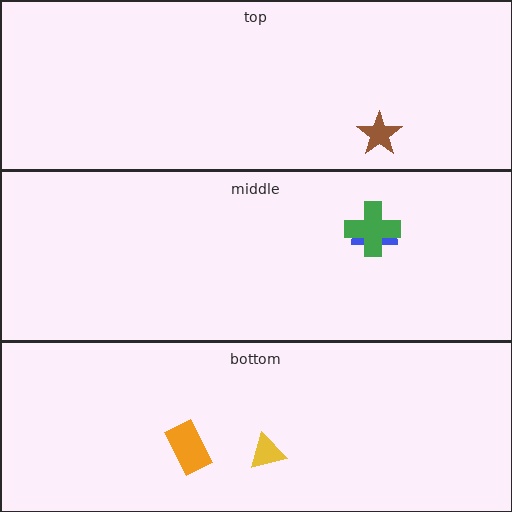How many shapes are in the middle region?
2.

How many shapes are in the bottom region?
2.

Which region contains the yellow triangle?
The bottom region.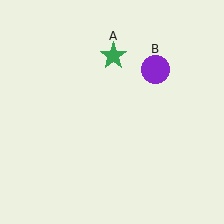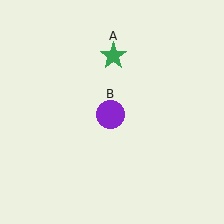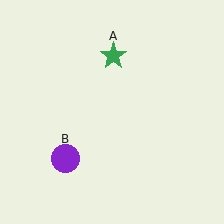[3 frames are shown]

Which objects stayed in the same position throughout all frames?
Green star (object A) remained stationary.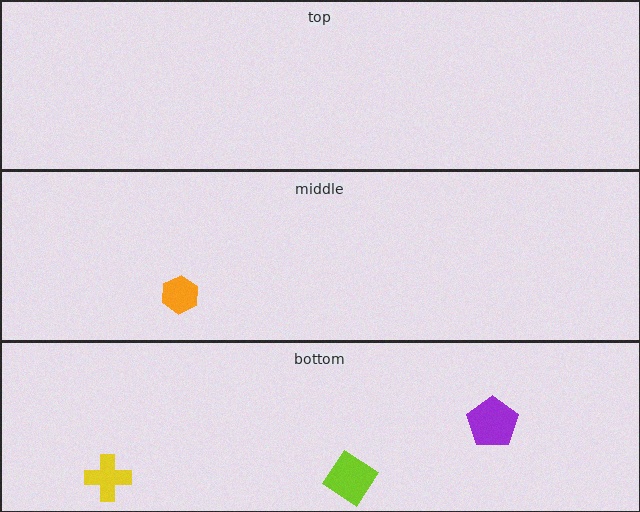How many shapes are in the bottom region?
3.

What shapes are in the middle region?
The orange hexagon.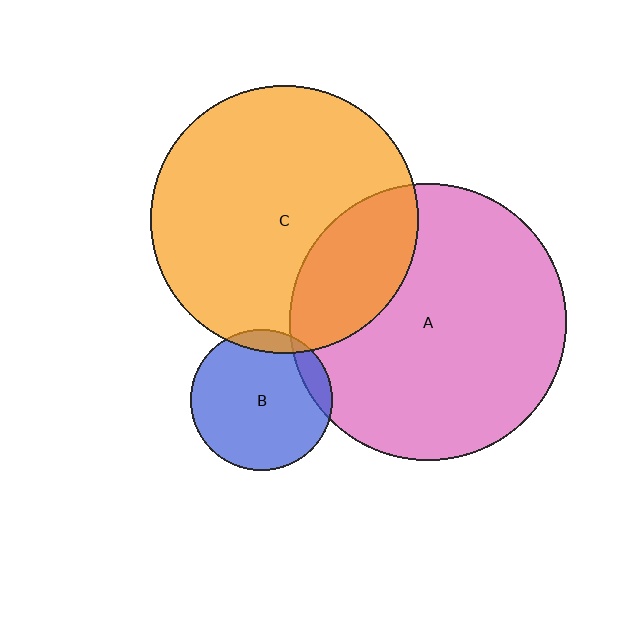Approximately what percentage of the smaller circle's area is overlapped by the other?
Approximately 25%.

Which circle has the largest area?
Circle A (pink).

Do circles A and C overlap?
Yes.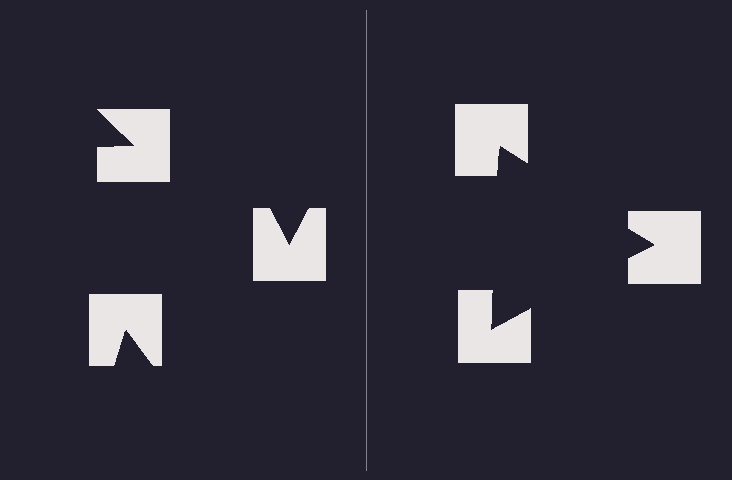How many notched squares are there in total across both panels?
6 — 3 on each side.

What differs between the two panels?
The notched squares are positioned identically on both sides; only the wedge orientations differ. On the right they align to a triangle; on the left they are misaligned.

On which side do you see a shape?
An illusory triangle appears on the right side. On the left side the wedge cuts are rotated, so no coherent shape forms.